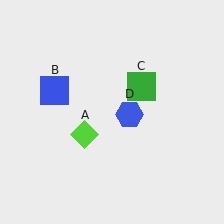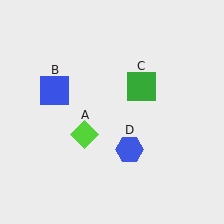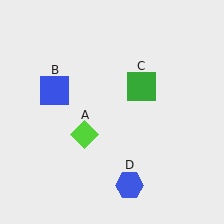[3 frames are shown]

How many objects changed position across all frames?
1 object changed position: blue hexagon (object D).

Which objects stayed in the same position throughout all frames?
Lime diamond (object A) and blue square (object B) and green square (object C) remained stationary.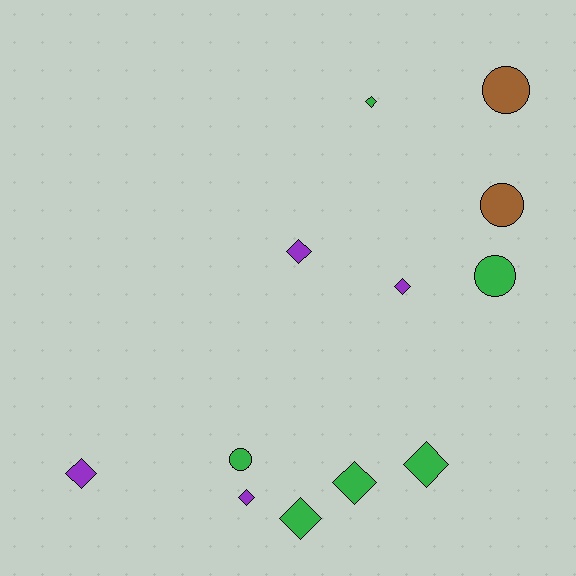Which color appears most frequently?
Green, with 6 objects.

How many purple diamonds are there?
There are 4 purple diamonds.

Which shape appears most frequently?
Diamond, with 8 objects.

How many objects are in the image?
There are 12 objects.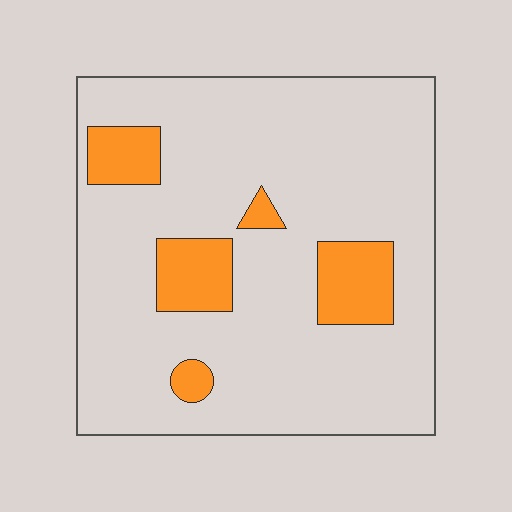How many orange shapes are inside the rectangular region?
5.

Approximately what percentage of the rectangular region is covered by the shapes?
Approximately 15%.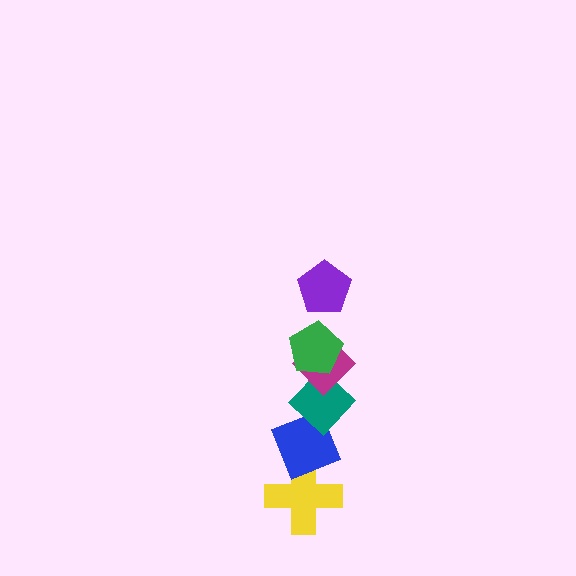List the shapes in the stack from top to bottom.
From top to bottom: the purple pentagon, the green pentagon, the magenta diamond, the teal diamond, the blue diamond, the yellow cross.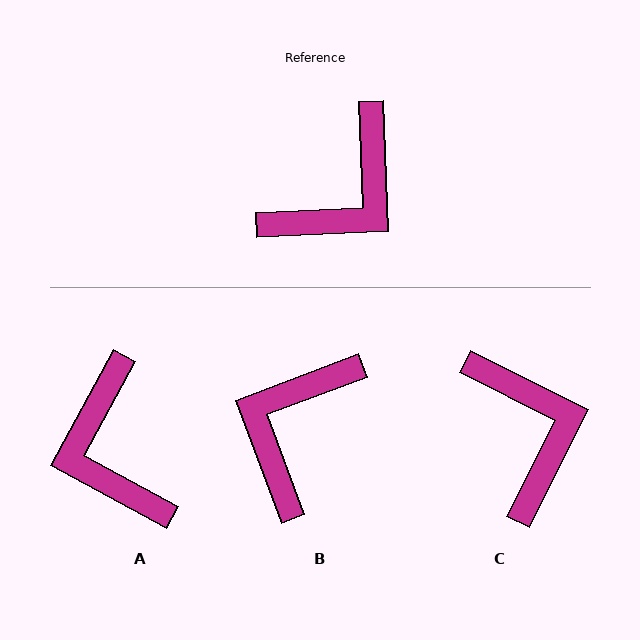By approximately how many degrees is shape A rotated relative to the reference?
Approximately 121 degrees clockwise.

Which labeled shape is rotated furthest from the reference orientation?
B, about 162 degrees away.